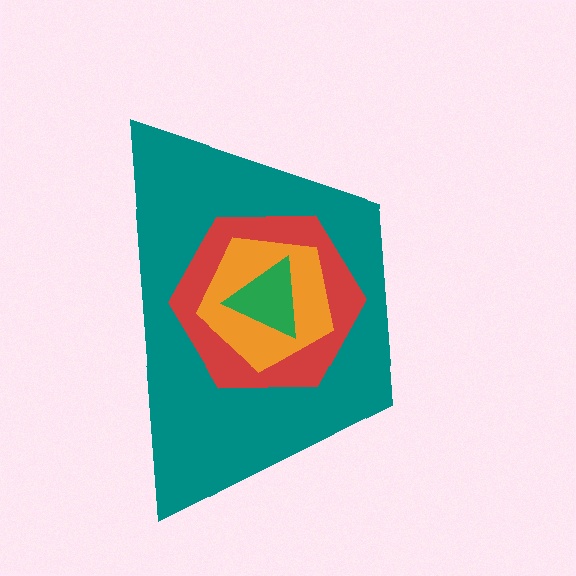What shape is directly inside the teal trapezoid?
The red hexagon.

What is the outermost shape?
The teal trapezoid.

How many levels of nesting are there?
4.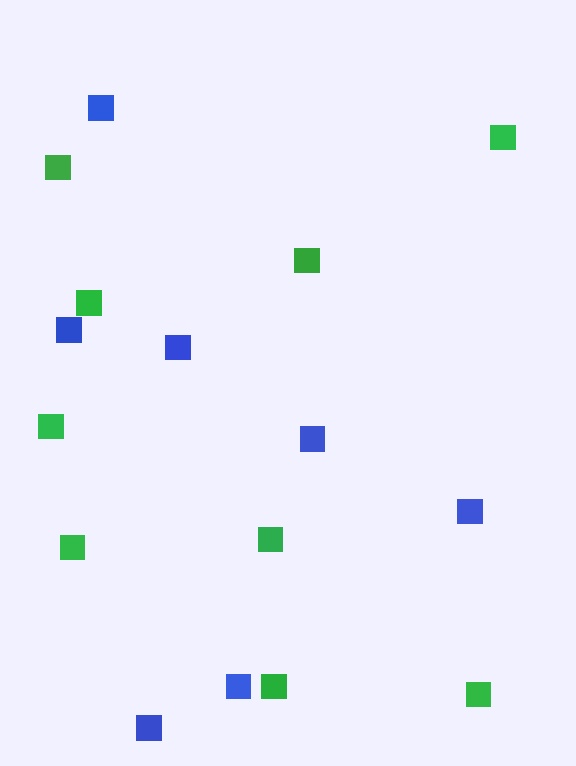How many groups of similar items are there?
There are 2 groups: one group of blue squares (7) and one group of green squares (9).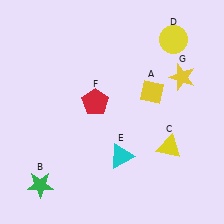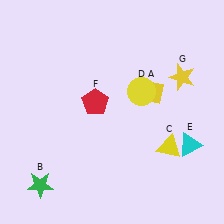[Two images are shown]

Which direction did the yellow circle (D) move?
The yellow circle (D) moved down.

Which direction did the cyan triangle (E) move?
The cyan triangle (E) moved right.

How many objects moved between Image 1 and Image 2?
2 objects moved between the two images.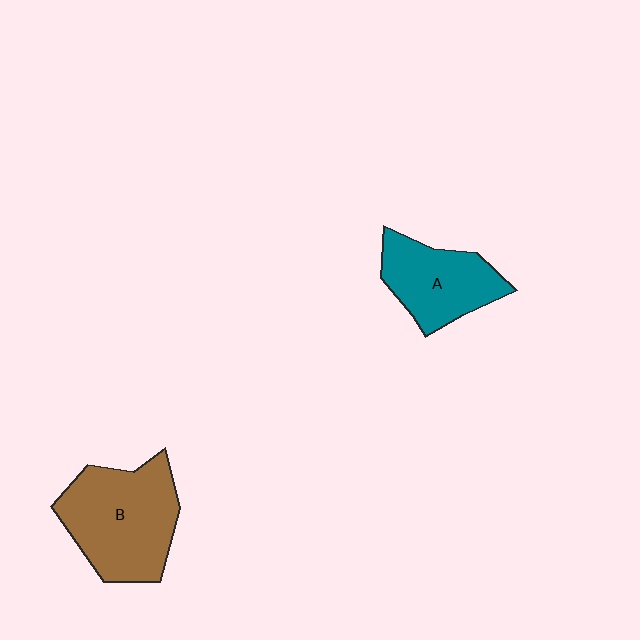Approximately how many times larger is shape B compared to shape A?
Approximately 1.5 times.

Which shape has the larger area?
Shape B (brown).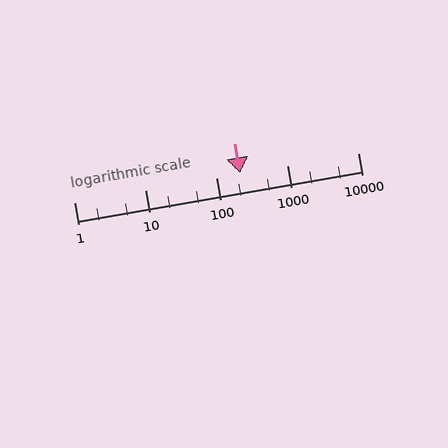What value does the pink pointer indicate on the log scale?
The pointer indicates approximately 220.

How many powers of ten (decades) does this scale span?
The scale spans 4 decades, from 1 to 10000.